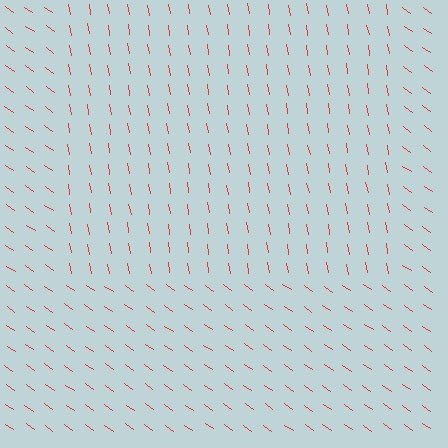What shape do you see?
I see a rectangle.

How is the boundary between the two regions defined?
The boundary is defined purely by a change in line orientation (approximately 45 degrees difference). All lines are the same color and thickness.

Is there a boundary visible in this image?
Yes, there is a texture boundary formed by a change in line orientation.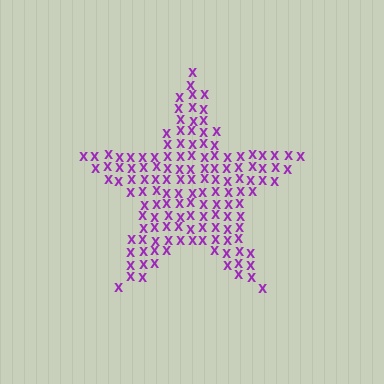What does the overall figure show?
The overall figure shows a star.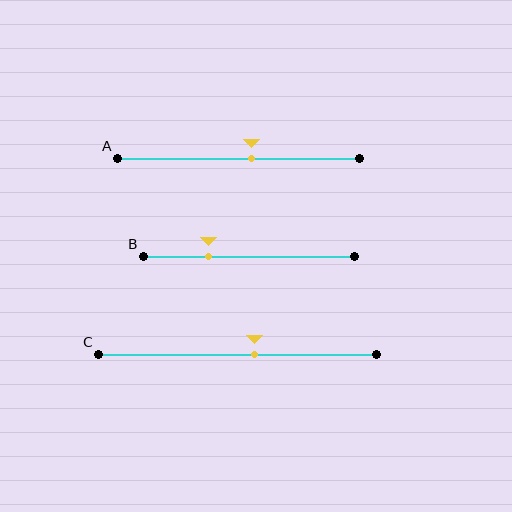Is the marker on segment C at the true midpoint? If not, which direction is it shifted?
No, the marker on segment C is shifted to the right by about 6% of the segment length.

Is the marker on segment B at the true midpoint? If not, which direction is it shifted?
No, the marker on segment B is shifted to the left by about 19% of the segment length.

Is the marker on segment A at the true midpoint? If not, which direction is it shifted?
No, the marker on segment A is shifted to the right by about 5% of the segment length.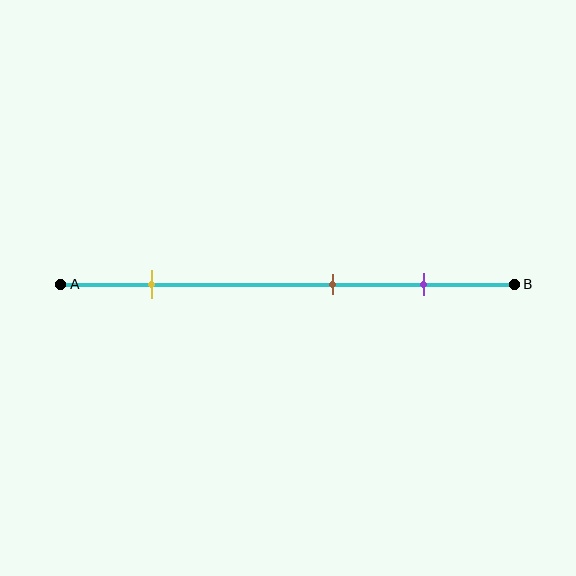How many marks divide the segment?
There are 3 marks dividing the segment.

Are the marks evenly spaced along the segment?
No, the marks are not evenly spaced.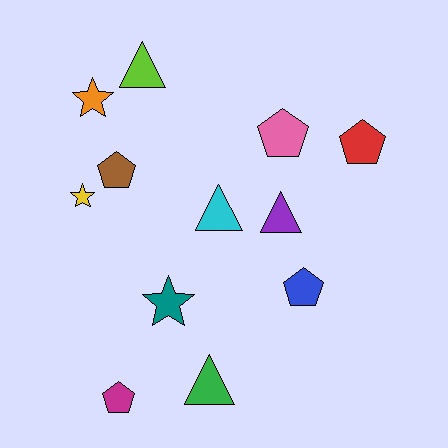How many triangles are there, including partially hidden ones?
There are 4 triangles.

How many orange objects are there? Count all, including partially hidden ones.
There is 1 orange object.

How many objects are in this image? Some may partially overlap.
There are 12 objects.